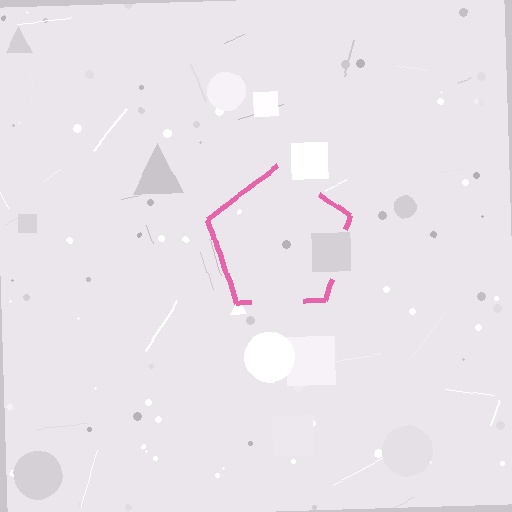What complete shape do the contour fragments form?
The contour fragments form a pentagon.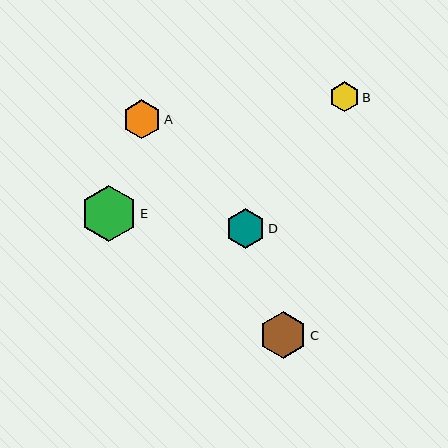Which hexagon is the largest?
Hexagon E is the largest with a size of approximately 56 pixels.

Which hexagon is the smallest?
Hexagon B is the smallest with a size of approximately 30 pixels.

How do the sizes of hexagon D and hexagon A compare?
Hexagon D and hexagon A are approximately the same size.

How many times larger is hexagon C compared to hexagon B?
Hexagon C is approximately 1.6 times the size of hexagon B.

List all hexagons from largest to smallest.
From largest to smallest: E, C, D, A, B.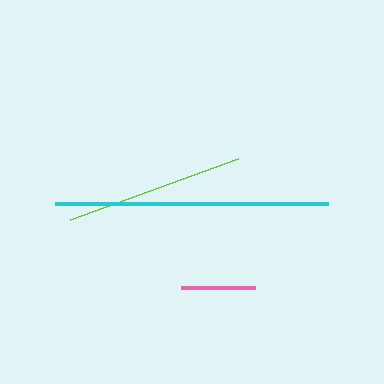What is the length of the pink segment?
The pink segment is approximately 75 pixels long.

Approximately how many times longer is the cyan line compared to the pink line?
The cyan line is approximately 3.7 times the length of the pink line.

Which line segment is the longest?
The cyan line is the longest at approximately 273 pixels.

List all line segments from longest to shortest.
From longest to shortest: cyan, lime, pink.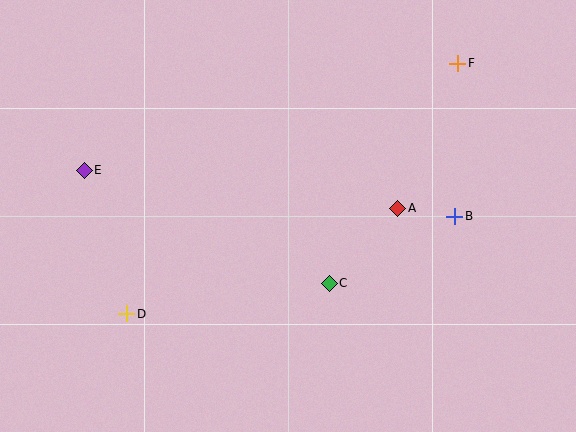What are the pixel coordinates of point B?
Point B is at (455, 216).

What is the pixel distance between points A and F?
The distance between A and F is 157 pixels.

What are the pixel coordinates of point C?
Point C is at (329, 283).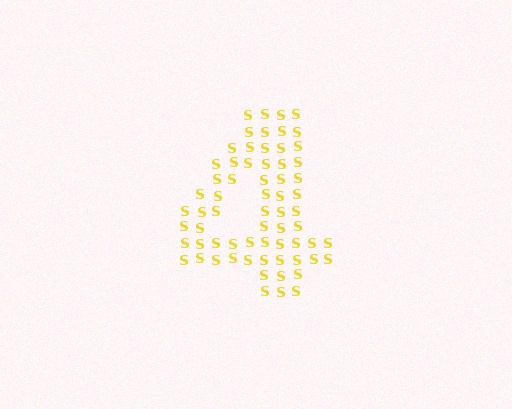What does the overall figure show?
The overall figure shows the digit 4.